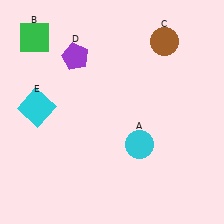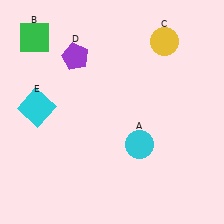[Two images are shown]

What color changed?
The circle (C) changed from brown in Image 1 to yellow in Image 2.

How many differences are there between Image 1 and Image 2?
There is 1 difference between the two images.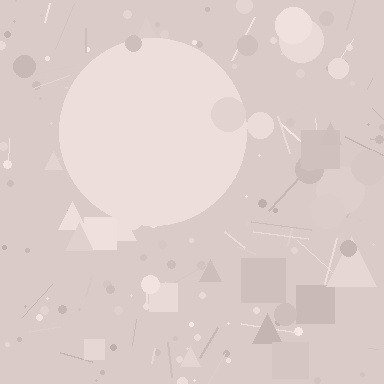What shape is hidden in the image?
A circle is hidden in the image.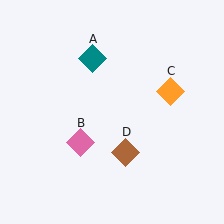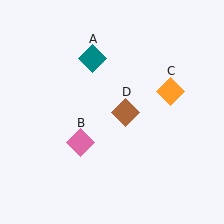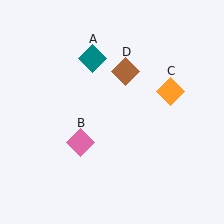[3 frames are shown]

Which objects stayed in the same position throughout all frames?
Teal diamond (object A) and pink diamond (object B) and orange diamond (object C) remained stationary.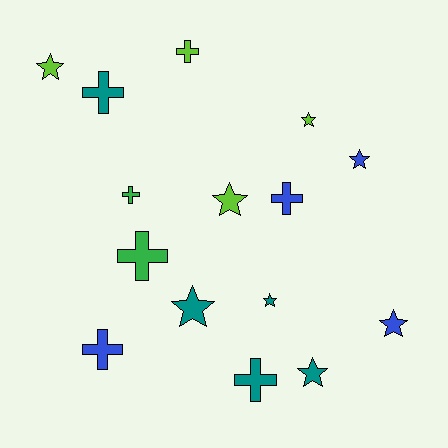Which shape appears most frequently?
Star, with 8 objects.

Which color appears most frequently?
Teal, with 5 objects.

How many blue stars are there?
There are 2 blue stars.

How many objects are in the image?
There are 15 objects.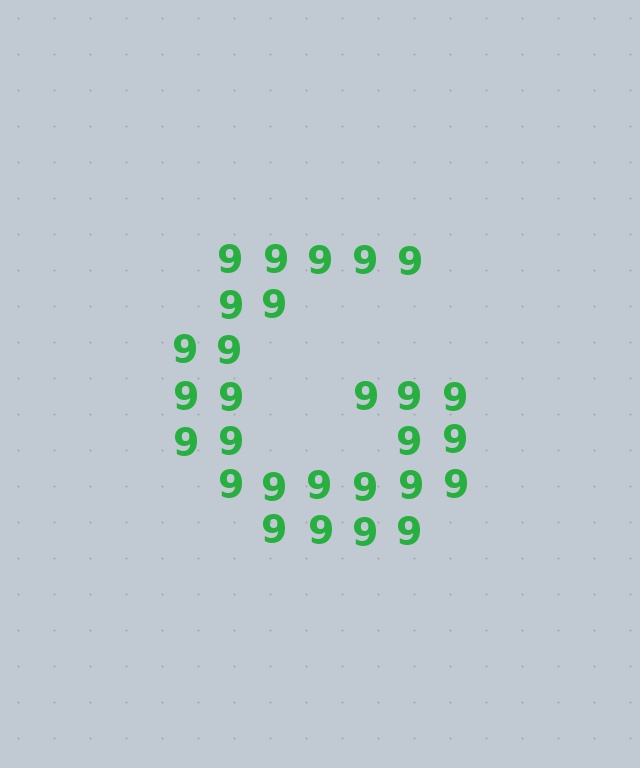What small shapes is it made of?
It is made of small digit 9's.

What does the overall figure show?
The overall figure shows the letter G.